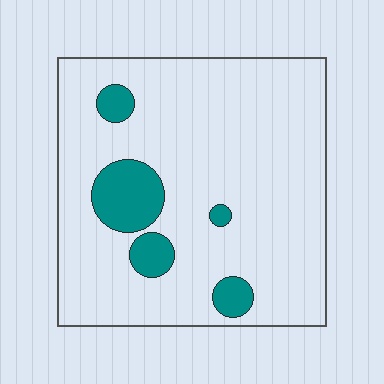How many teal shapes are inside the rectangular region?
5.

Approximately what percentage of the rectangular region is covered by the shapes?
Approximately 10%.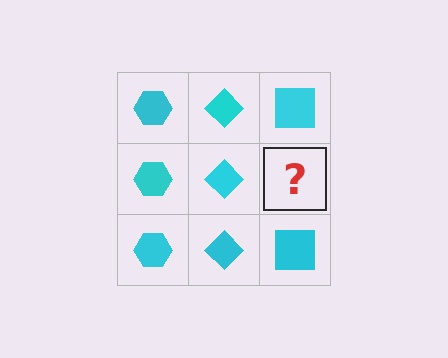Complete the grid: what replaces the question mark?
The question mark should be replaced with a cyan square.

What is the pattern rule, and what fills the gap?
The rule is that each column has a consistent shape. The gap should be filled with a cyan square.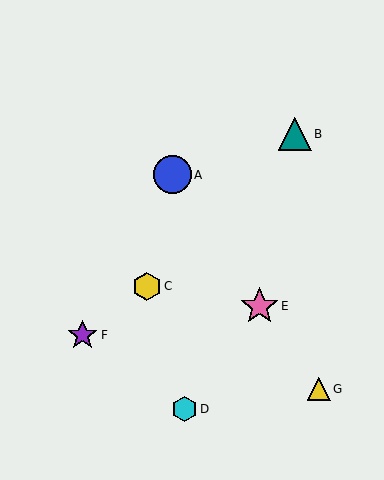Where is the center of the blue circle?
The center of the blue circle is at (172, 175).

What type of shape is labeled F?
Shape F is a purple star.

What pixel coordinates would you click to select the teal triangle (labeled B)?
Click at (295, 134) to select the teal triangle B.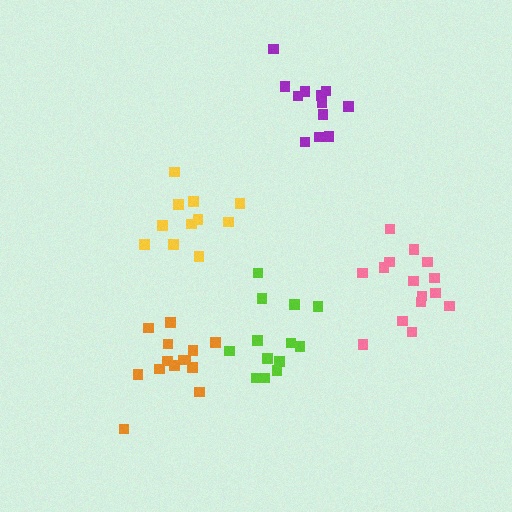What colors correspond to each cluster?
The clusters are colored: orange, lime, purple, pink, yellow.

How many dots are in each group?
Group 1: 14 dots, Group 2: 13 dots, Group 3: 12 dots, Group 4: 15 dots, Group 5: 11 dots (65 total).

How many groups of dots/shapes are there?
There are 5 groups.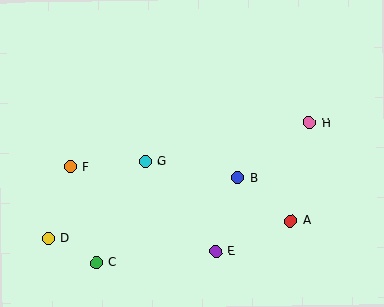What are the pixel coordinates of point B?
Point B is at (238, 178).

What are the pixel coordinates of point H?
Point H is at (310, 123).